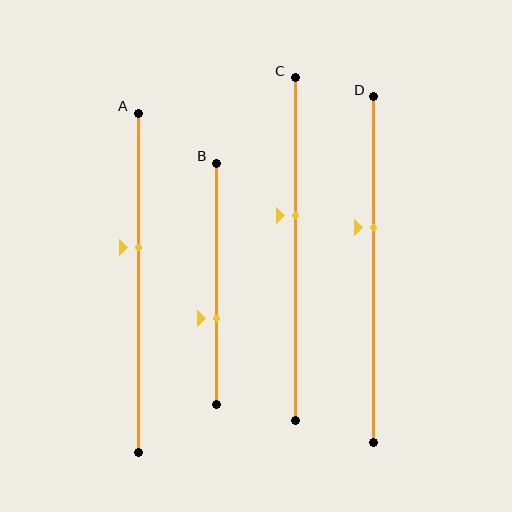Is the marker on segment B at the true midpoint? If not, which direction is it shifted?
No, the marker on segment B is shifted downward by about 14% of the segment length.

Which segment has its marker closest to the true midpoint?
Segment C has its marker closest to the true midpoint.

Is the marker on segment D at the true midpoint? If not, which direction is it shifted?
No, the marker on segment D is shifted upward by about 12% of the segment length.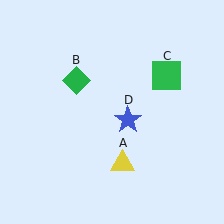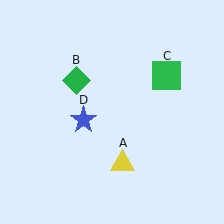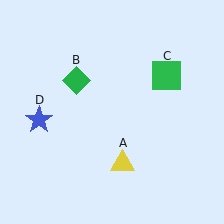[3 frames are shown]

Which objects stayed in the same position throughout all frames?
Yellow triangle (object A) and green diamond (object B) and green square (object C) remained stationary.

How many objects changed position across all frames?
1 object changed position: blue star (object D).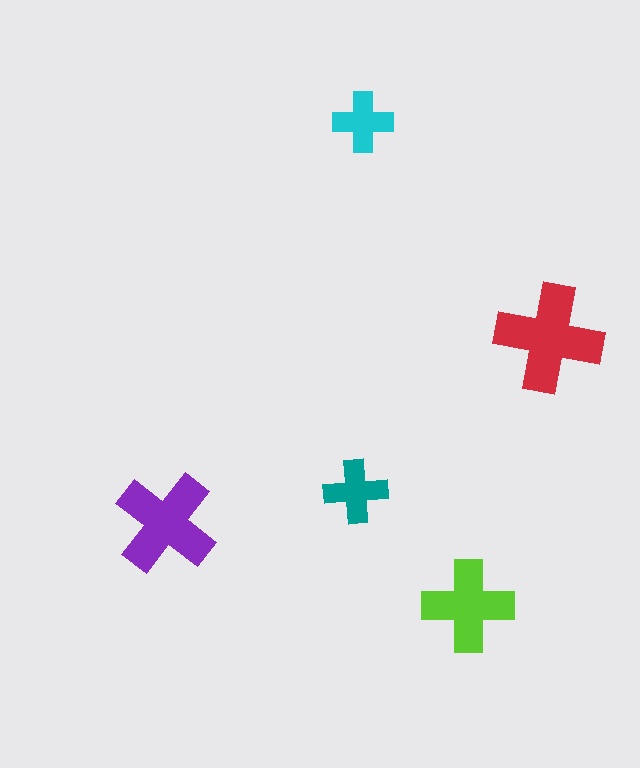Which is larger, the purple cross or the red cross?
The red one.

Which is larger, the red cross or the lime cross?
The red one.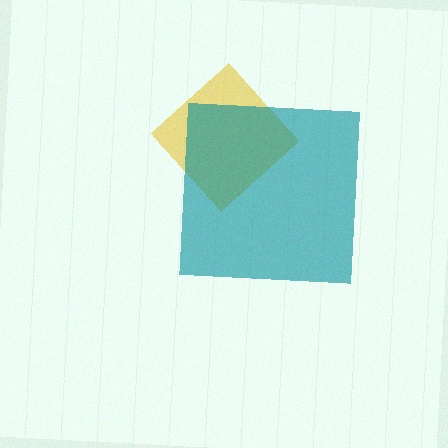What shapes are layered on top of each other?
The layered shapes are: a yellow diamond, a teal square.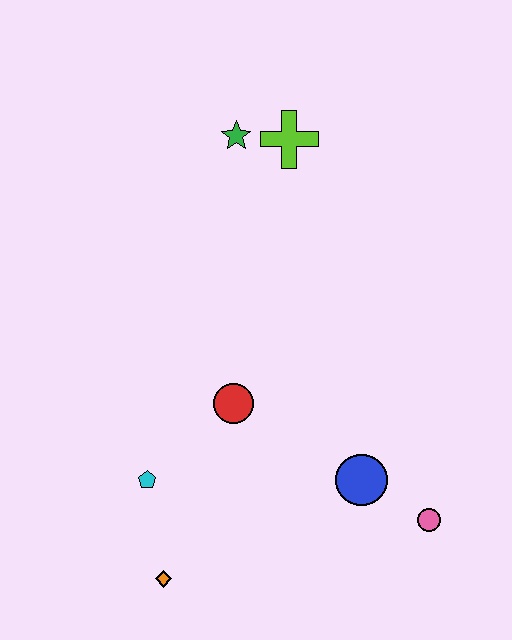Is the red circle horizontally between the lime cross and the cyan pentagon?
Yes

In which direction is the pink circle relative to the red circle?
The pink circle is to the right of the red circle.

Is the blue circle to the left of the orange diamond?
No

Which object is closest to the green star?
The lime cross is closest to the green star.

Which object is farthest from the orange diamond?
The lime cross is farthest from the orange diamond.